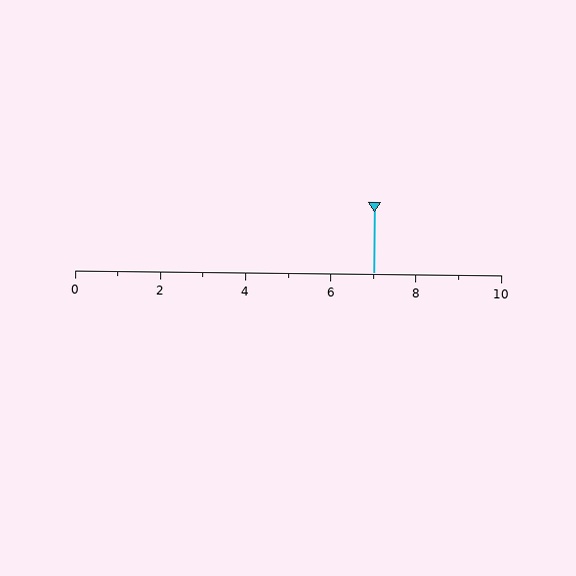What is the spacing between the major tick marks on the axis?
The major ticks are spaced 2 apart.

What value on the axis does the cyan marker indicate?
The marker indicates approximately 7.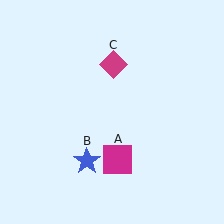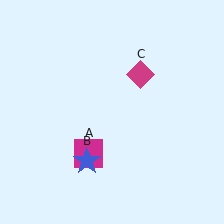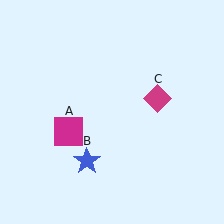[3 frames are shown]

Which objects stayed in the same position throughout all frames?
Blue star (object B) remained stationary.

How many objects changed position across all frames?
2 objects changed position: magenta square (object A), magenta diamond (object C).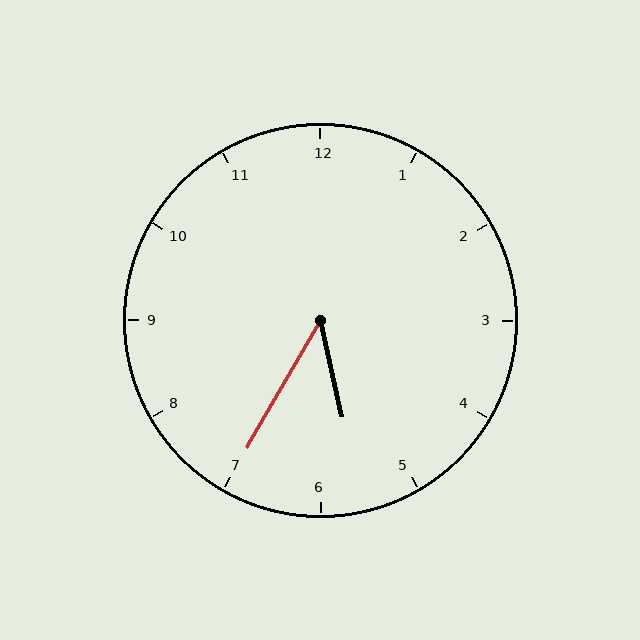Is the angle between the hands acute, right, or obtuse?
It is acute.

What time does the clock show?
5:35.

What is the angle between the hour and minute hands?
Approximately 42 degrees.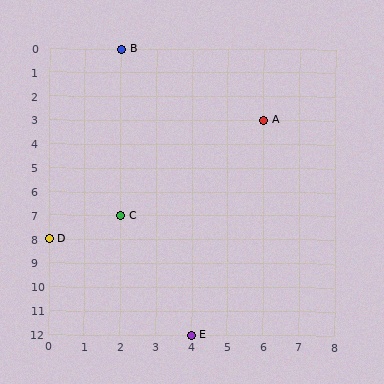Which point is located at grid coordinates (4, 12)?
Point E is at (4, 12).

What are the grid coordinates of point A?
Point A is at grid coordinates (6, 3).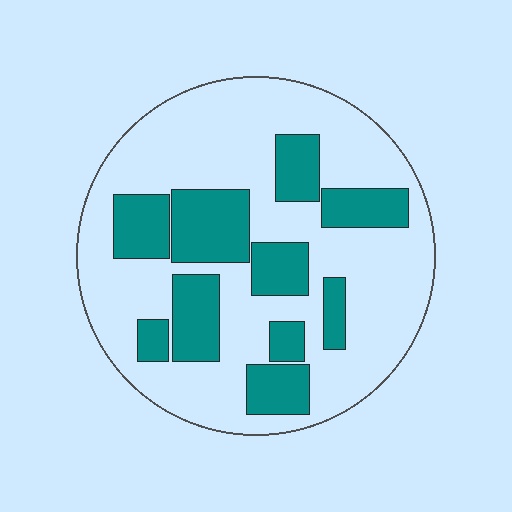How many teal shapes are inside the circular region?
10.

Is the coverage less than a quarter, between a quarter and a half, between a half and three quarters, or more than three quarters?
Between a quarter and a half.